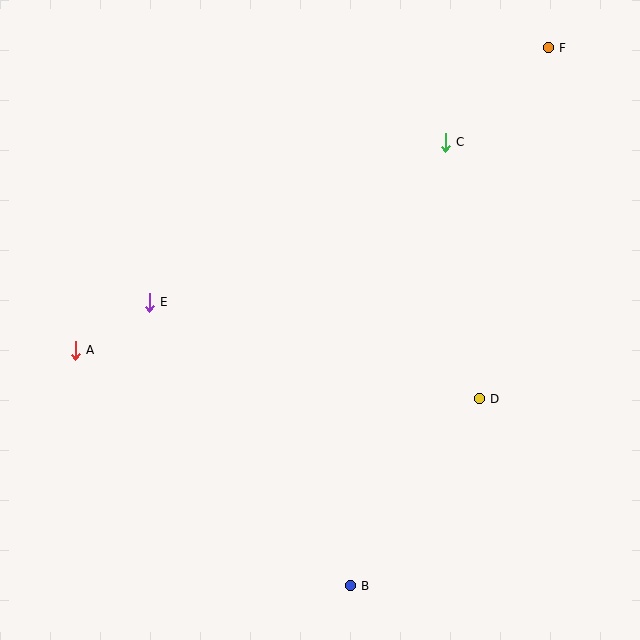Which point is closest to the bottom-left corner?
Point A is closest to the bottom-left corner.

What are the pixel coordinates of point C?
Point C is at (445, 142).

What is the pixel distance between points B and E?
The distance between B and E is 348 pixels.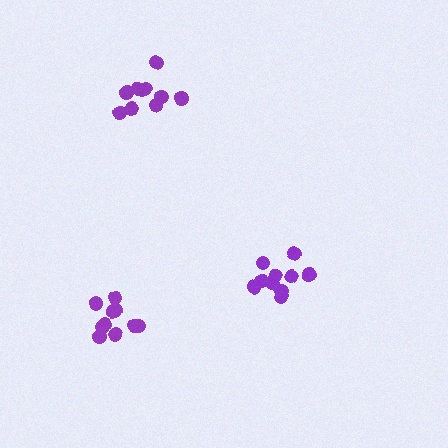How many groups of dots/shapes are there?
There are 3 groups.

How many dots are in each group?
Group 1: 10 dots, Group 2: 10 dots, Group 3: 10 dots (30 total).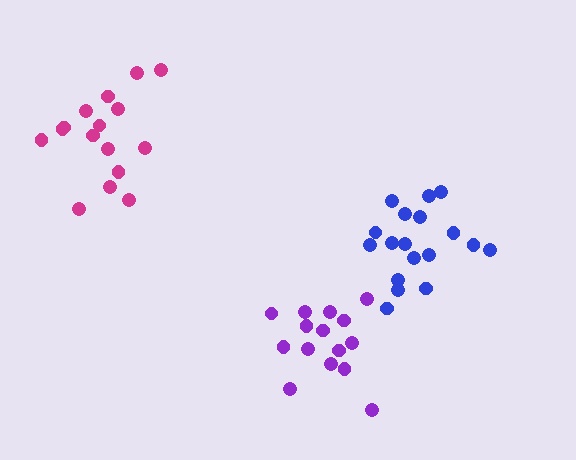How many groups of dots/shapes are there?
There are 3 groups.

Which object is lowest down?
The purple cluster is bottommost.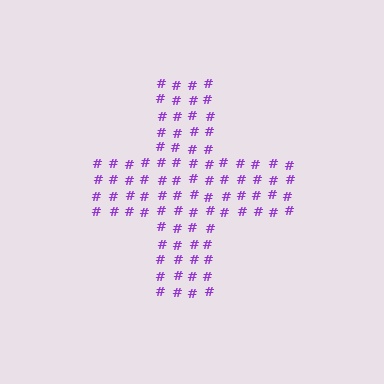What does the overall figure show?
The overall figure shows a cross.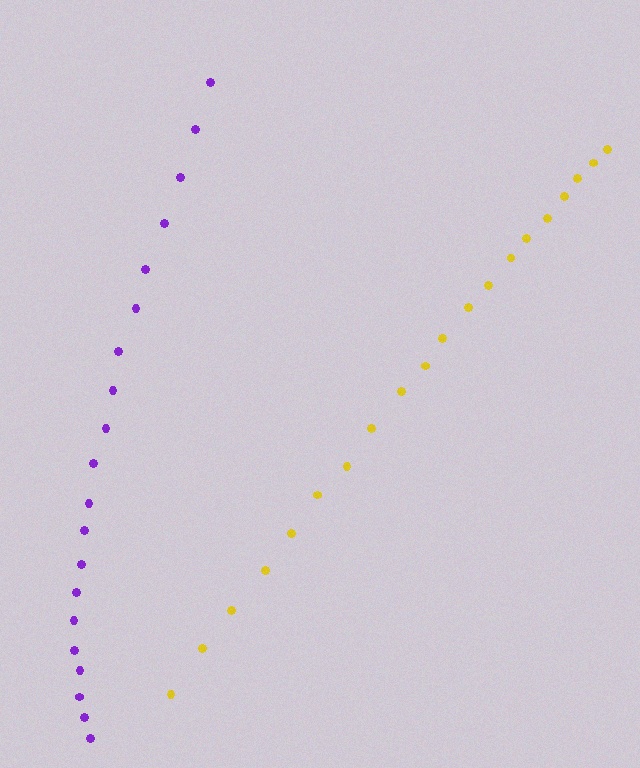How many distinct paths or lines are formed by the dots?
There are 2 distinct paths.